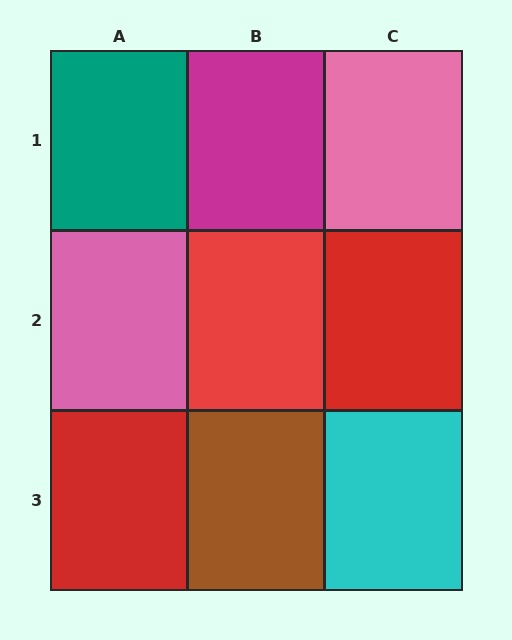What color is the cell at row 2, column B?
Red.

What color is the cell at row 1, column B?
Magenta.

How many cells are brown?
1 cell is brown.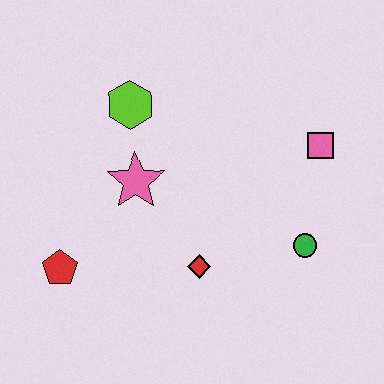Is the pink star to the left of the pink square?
Yes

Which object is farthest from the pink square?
The red pentagon is farthest from the pink square.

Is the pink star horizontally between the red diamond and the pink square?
No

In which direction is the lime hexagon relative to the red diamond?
The lime hexagon is above the red diamond.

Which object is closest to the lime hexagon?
The pink star is closest to the lime hexagon.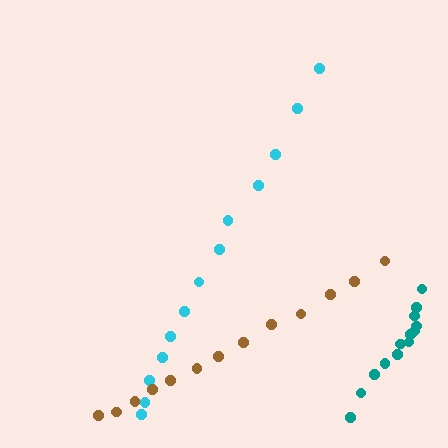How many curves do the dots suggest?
There are 3 distinct paths.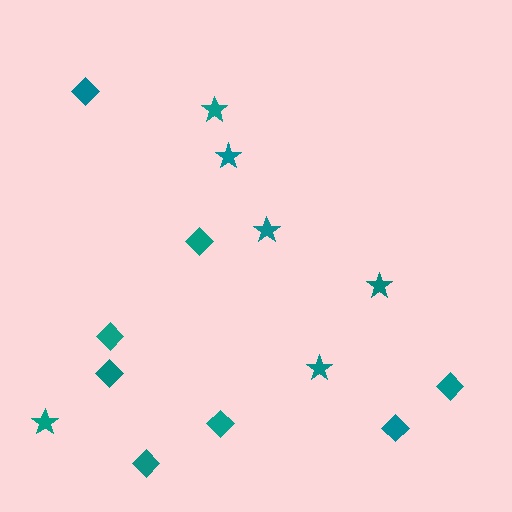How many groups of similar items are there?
There are 2 groups: one group of stars (6) and one group of diamonds (8).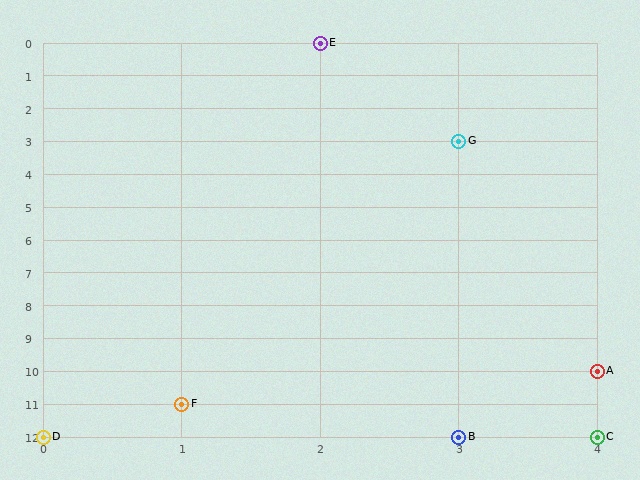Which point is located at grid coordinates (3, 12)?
Point B is at (3, 12).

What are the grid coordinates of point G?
Point G is at grid coordinates (3, 3).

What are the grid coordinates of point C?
Point C is at grid coordinates (4, 12).